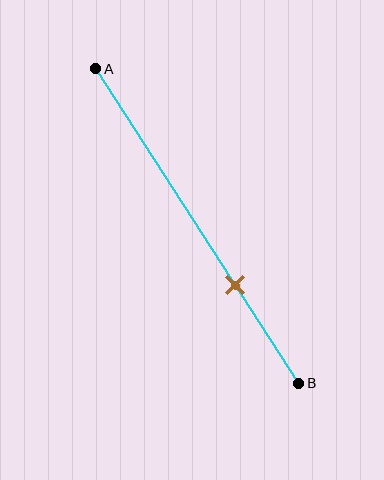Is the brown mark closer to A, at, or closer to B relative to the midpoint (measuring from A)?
The brown mark is closer to point B than the midpoint of segment AB.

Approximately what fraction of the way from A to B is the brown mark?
The brown mark is approximately 70% of the way from A to B.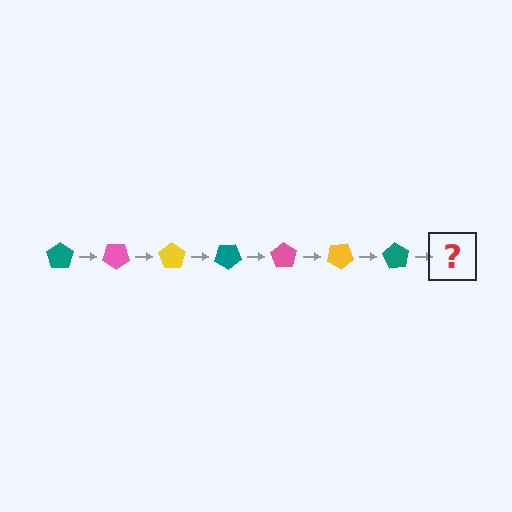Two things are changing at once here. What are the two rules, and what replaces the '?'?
The two rules are that it rotates 35 degrees each step and the color cycles through teal, pink, and yellow. The '?' should be a pink pentagon, rotated 245 degrees from the start.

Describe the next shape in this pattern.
It should be a pink pentagon, rotated 245 degrees from the start.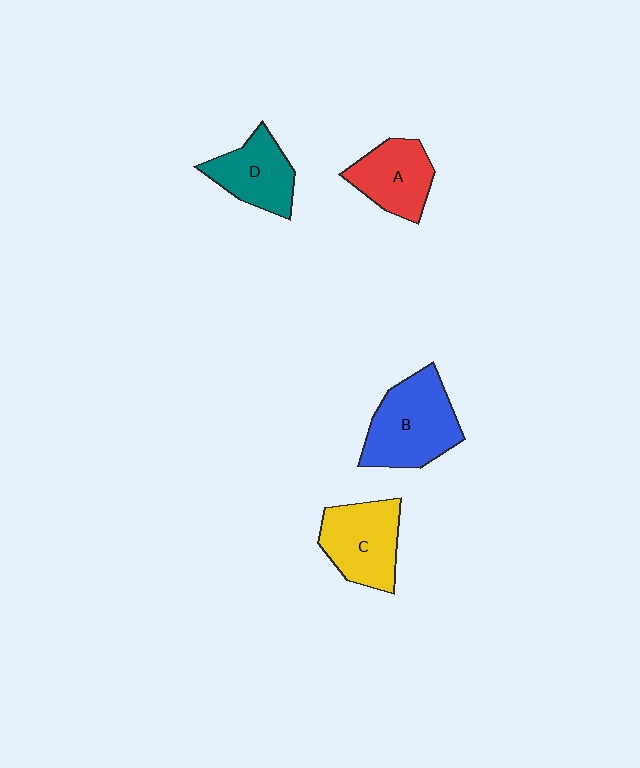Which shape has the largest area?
Shape B (blue).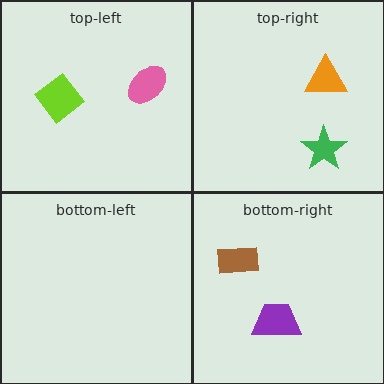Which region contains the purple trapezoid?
The bottom-right region.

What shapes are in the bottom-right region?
The purple trapezoid, the brown rectangle.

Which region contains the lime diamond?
The top-left region.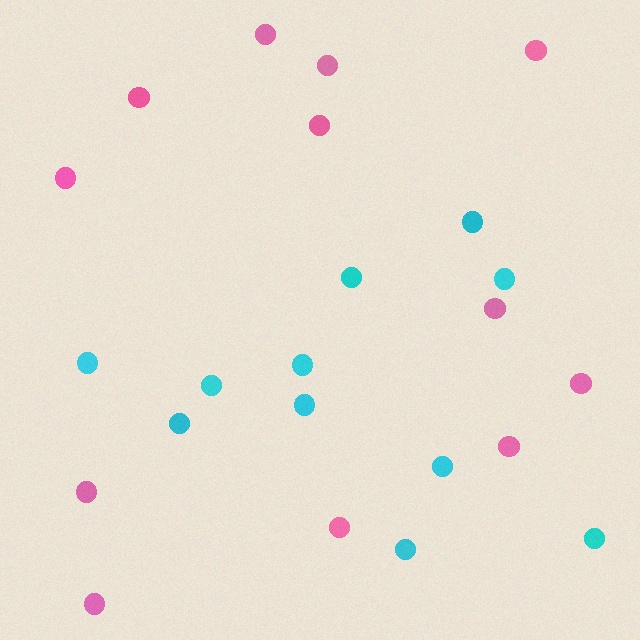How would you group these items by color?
There are 2 groups: one group of cyan circles (11) and one group of pink circles (12).